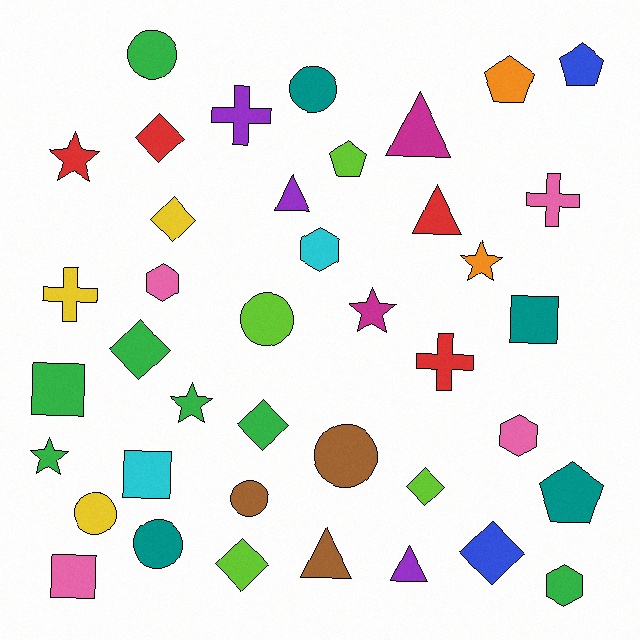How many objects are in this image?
There are 40 objects.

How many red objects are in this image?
There are 4 red objects.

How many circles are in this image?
There are 7 circles.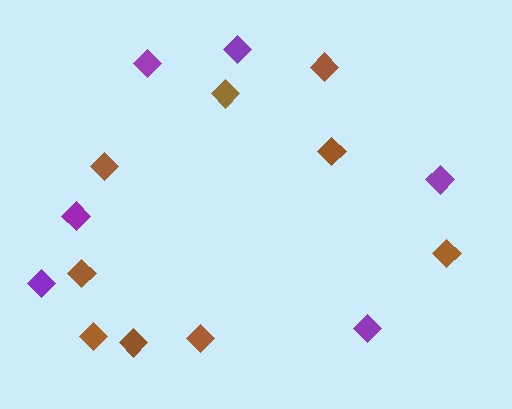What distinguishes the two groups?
There are 2 groups: one group of purple diamonds (6) and one group of brown diamonds (9).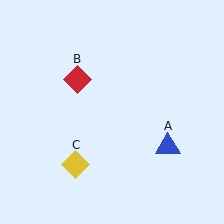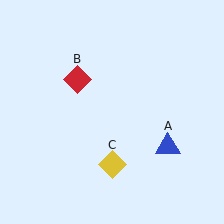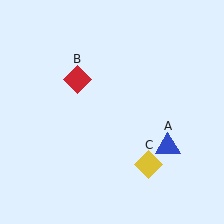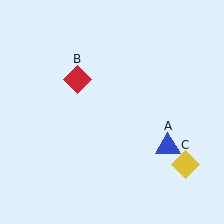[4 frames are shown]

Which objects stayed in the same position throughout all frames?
Blue triangle (object A) and red diamond (object B) remained stationary.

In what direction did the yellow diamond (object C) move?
The yellow diamond (object C) moved right.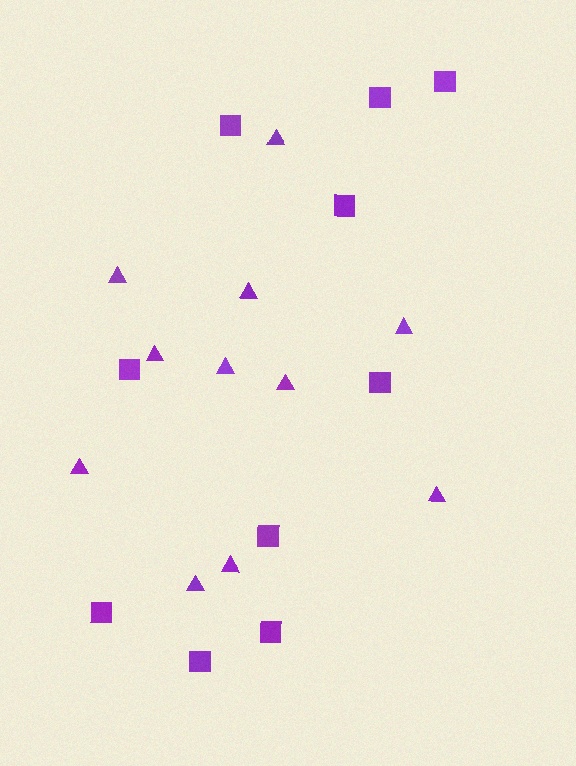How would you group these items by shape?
There are 2 groups: one group of triangles (11) and one group of squares (10).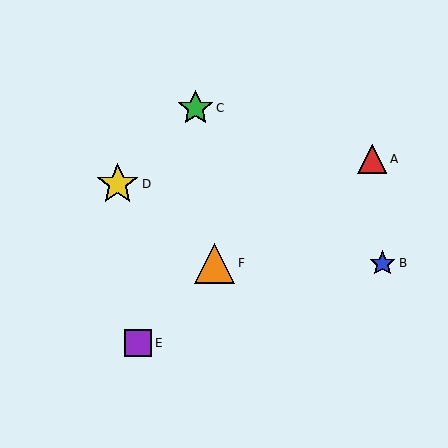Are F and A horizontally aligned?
No, F is at y≈263 and A is at y≈159.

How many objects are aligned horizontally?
2 objects (B, F) are aligned horizontally.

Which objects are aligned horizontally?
Objects B, F are aligned horizontally.